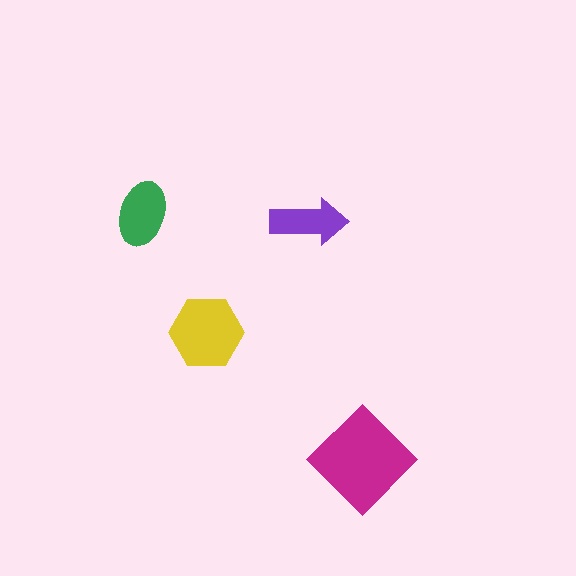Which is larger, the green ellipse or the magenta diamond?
The magenta diamond.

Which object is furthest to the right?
The magenta diamond is rightmost.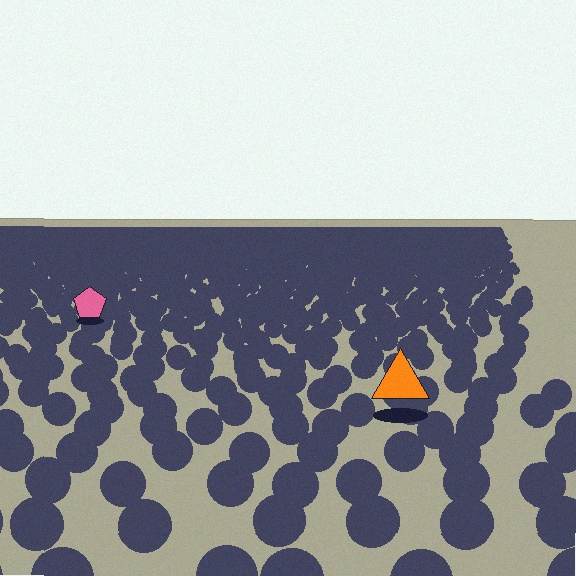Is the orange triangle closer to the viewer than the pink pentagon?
Yes. The orange triangle is closer — you can tell from the texture gradient: the ground texture is coarser near it.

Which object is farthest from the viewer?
The pink pentagon is farthest from the viewer. It appears smaller and the ground texture around it is denser.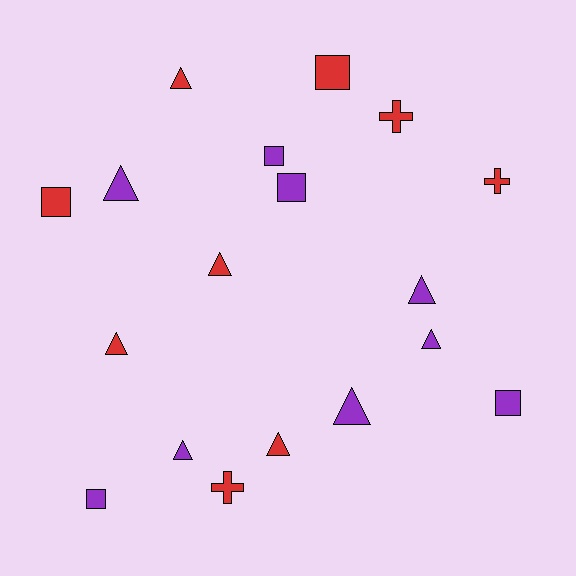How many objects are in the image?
There are 18 objects.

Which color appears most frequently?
Red, with 9 objects.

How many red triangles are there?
There are 4 red triangles.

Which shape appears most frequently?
Triangle, with 9 objects.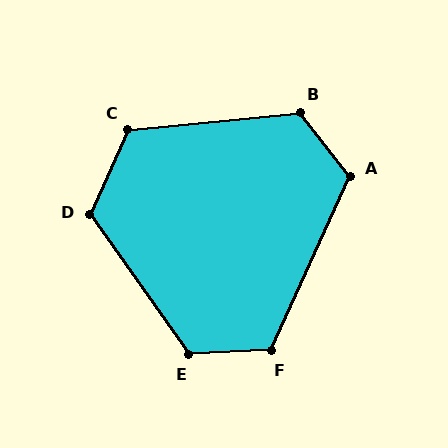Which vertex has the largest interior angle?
E, at approximately 123 degrees.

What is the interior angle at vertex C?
Approximately 120 degrees (obtuse).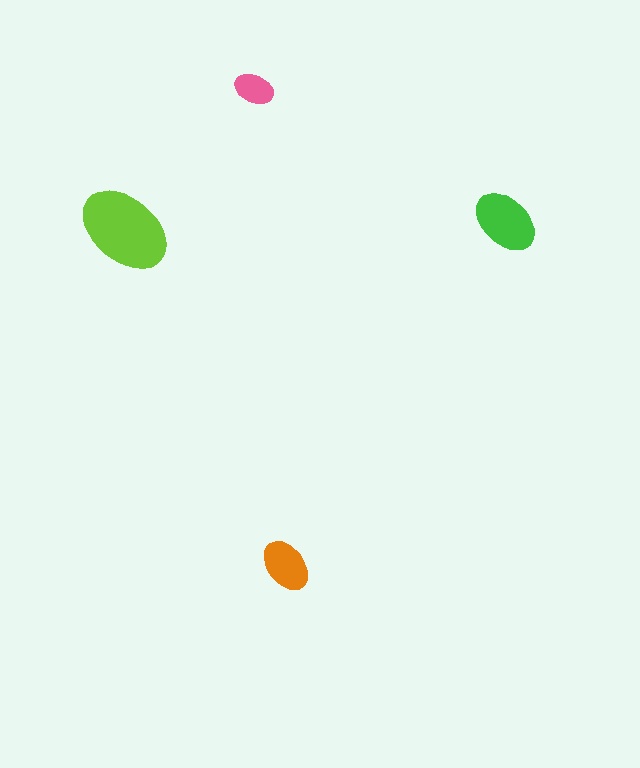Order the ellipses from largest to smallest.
the lime one, the green one, the orange one, the pink one.